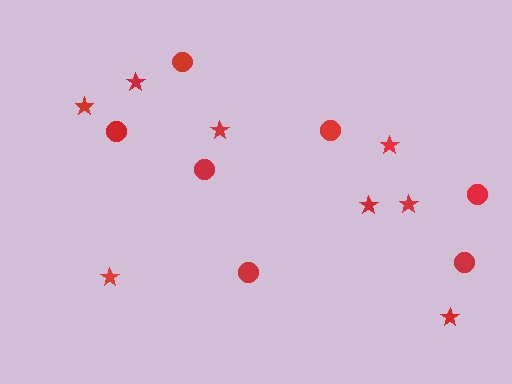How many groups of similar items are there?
There are 2 groups: one group of stars (8) and one group of circles (7).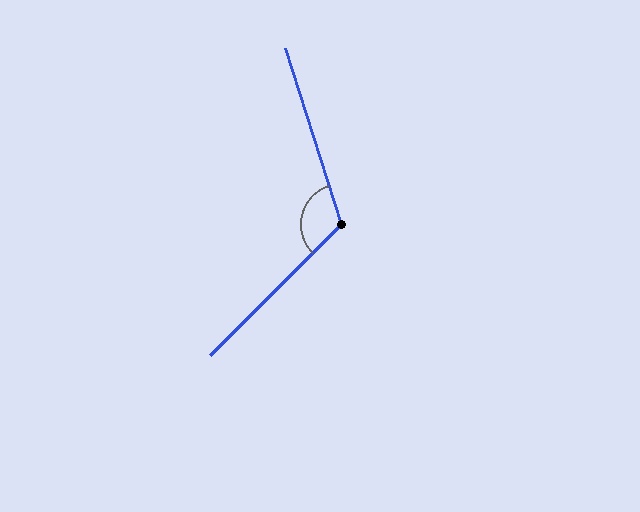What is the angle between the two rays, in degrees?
Approximately 117 degrees.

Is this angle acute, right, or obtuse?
It is obtuse.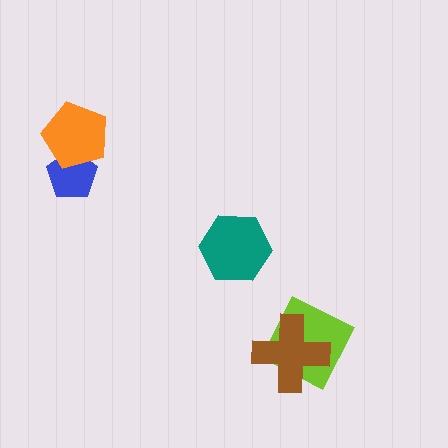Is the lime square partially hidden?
Yes, it is partially covered by another shape.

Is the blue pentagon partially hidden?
Yes, it is partially covered by another shape.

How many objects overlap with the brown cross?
1 object overlaps with the brown cross.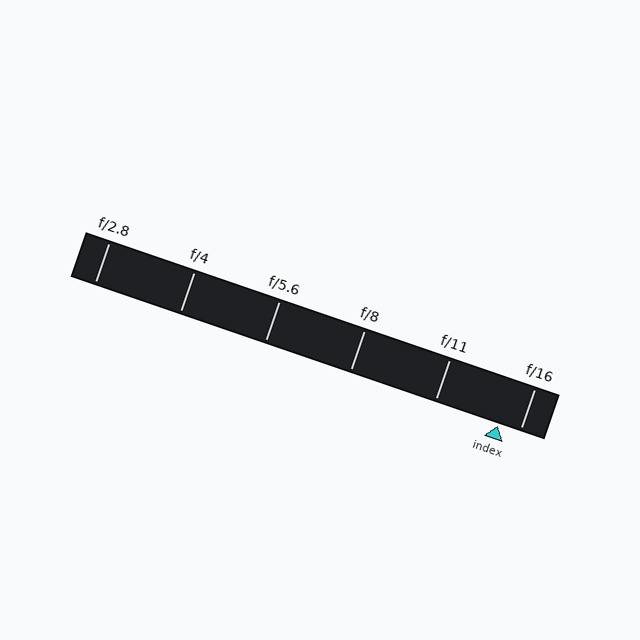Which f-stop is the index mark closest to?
The index mark is closest to f/16.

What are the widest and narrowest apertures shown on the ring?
The widest aperture shown is f/2.8 and the narrowest is f/16.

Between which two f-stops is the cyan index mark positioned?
The index mark is between f/11 and f/16.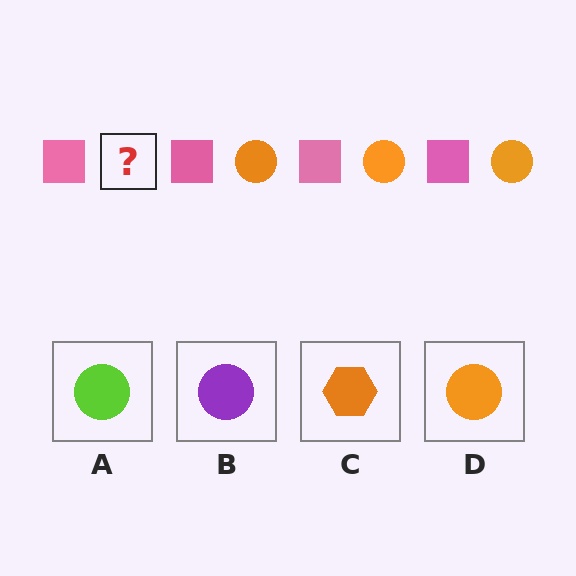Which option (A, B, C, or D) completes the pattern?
D.